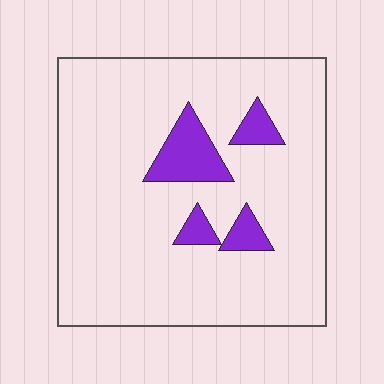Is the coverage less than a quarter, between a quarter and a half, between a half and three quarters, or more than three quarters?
Less than a quarter.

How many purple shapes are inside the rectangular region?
4.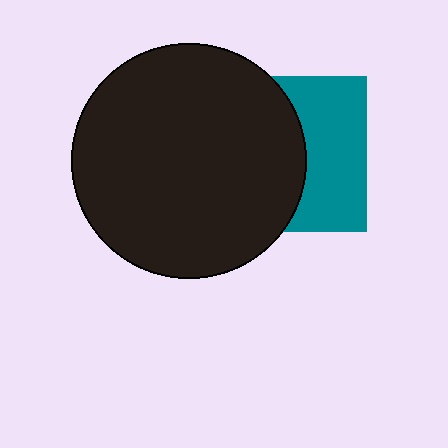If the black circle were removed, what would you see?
You would see the complete teal square.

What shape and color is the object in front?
The object in front is a black circle.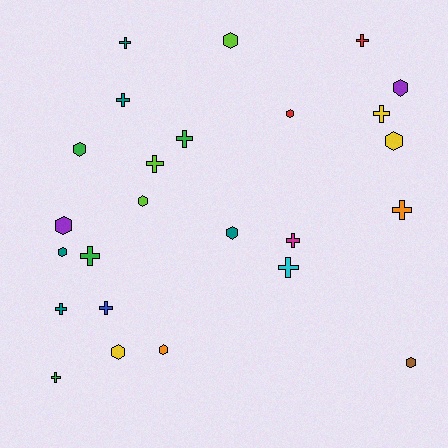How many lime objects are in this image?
There are 3 lime objects.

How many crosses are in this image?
There are 13 crosses.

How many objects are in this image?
There are 25 objects.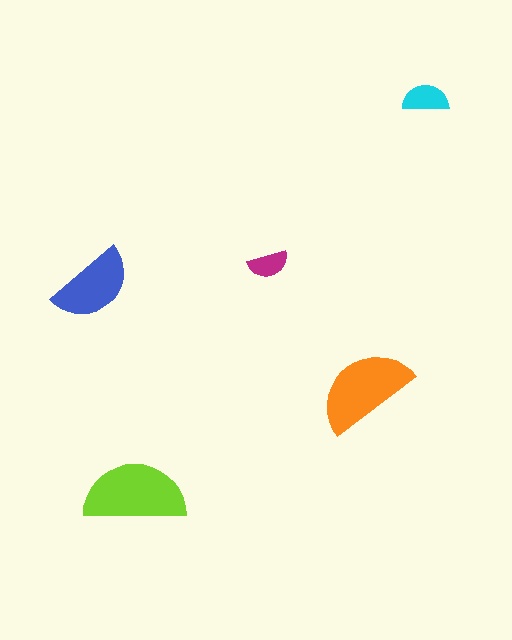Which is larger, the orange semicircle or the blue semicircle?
The orange one.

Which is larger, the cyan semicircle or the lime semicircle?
The lime one.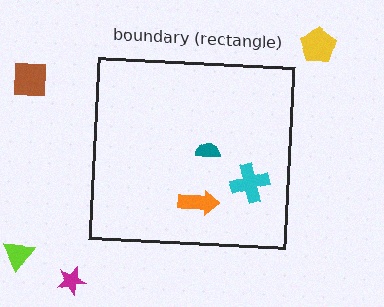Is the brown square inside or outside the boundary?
Outside.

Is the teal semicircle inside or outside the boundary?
Inside.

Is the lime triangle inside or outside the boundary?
Outside.